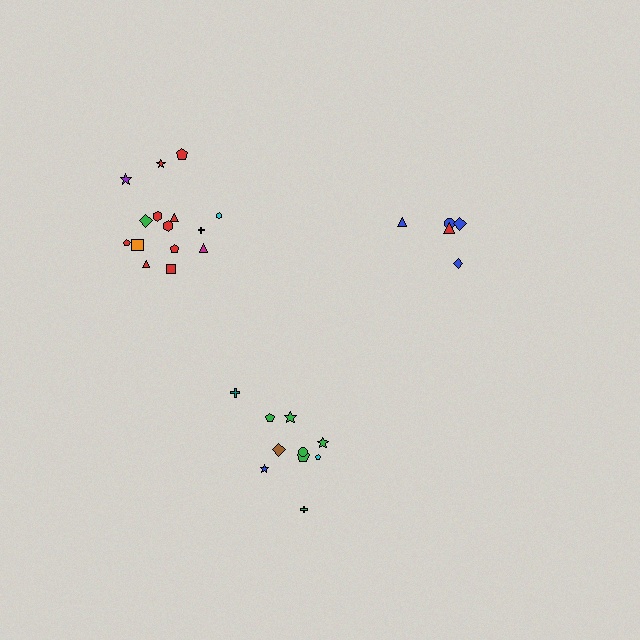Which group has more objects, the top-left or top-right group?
The top-left group.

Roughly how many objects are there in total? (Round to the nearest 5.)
Roughly 30 objects in total.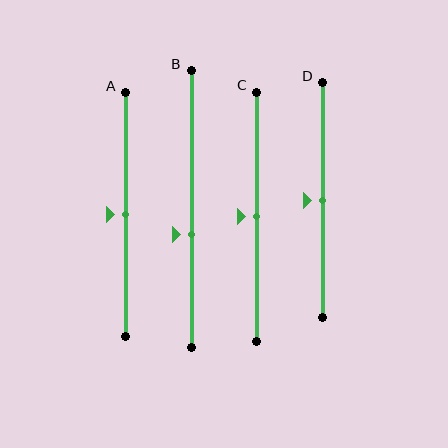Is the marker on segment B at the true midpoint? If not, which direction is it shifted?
No, the marker on segment B is shifted downward by about 9% of the segment length.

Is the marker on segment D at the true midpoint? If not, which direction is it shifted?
Yes, the marker on segment D is at the true midpoint.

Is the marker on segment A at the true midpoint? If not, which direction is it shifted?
Yes, the marker on segment A is at the true midpoint.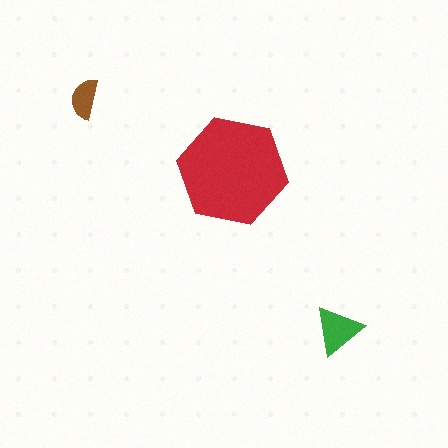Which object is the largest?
The red hexagon.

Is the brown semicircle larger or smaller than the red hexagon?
Smaller.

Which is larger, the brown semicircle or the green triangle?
The green triangle.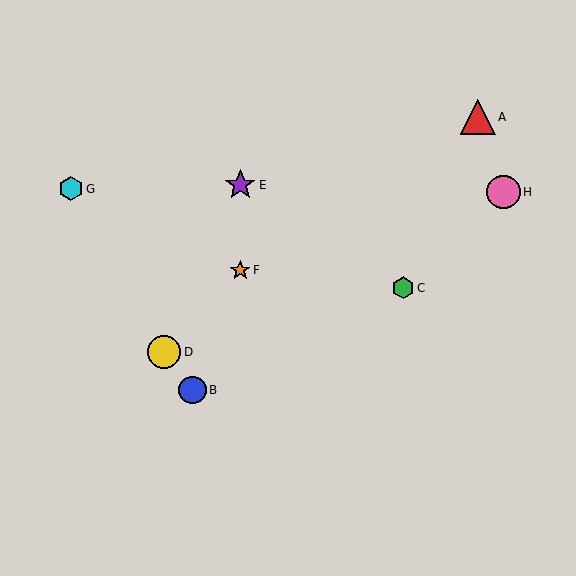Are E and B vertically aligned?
No, E is at x≈240 and B is at x≈192.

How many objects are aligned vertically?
2 objects (E, F) are aligned vertically.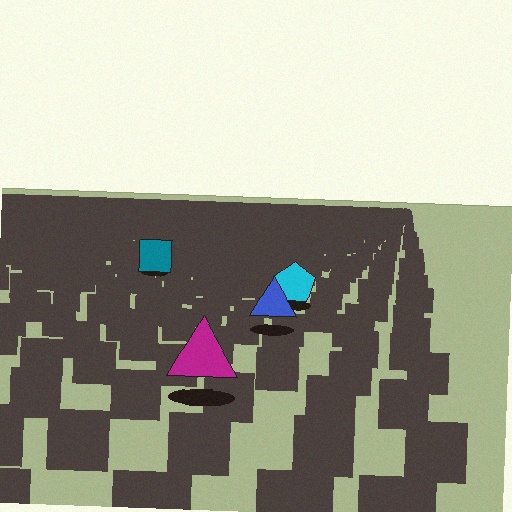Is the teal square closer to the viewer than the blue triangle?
No. The blue triangle is closer — you can tell from the texture gradient: the ground texture is coarser near it.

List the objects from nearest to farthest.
From nearest to farthest: the magenta triangle, the blue triangle, the cyan pentagon, the teal square.